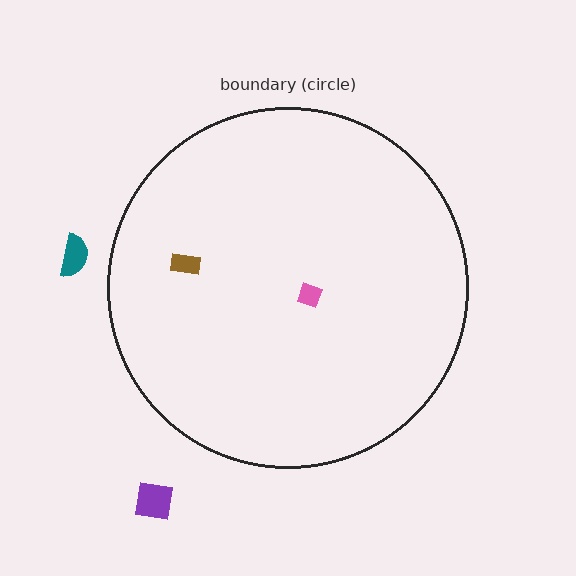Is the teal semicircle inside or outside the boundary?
Outside.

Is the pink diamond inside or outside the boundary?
Inside.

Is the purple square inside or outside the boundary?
Outside.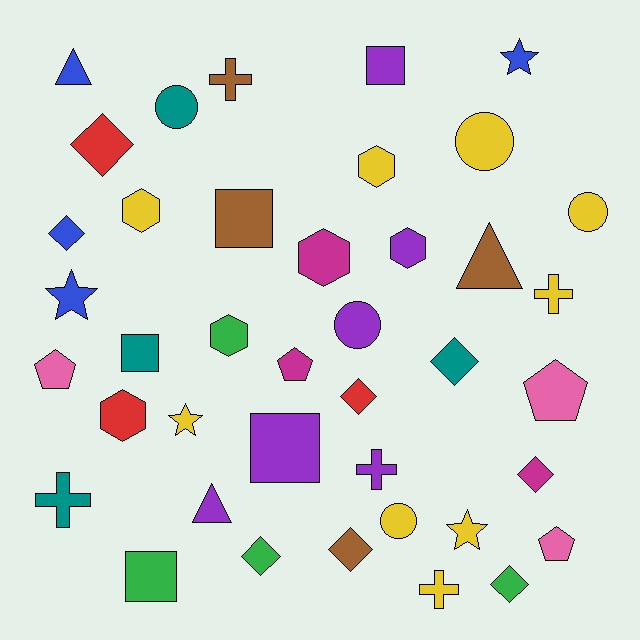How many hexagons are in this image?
There are 6 hexagons.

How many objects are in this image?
There are 40 objects.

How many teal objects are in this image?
There are 4 teal objects.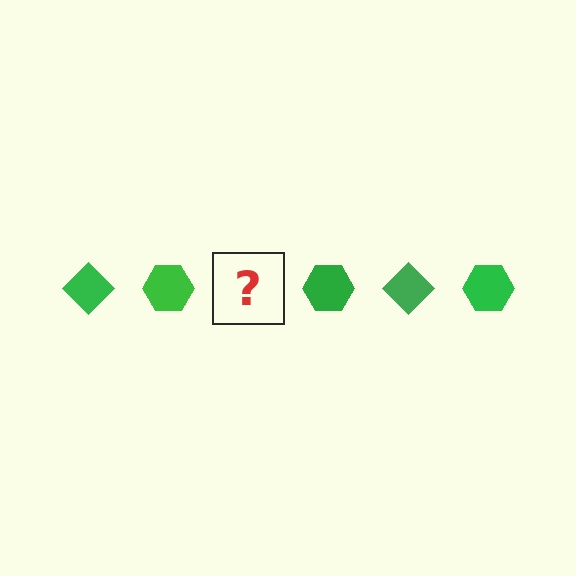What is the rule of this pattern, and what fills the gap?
The rule is that the pattern cycles through diamond, hexagon shapes in green. The gap should be filled with a green diamond.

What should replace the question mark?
The question mark should be replaced with a green diamond.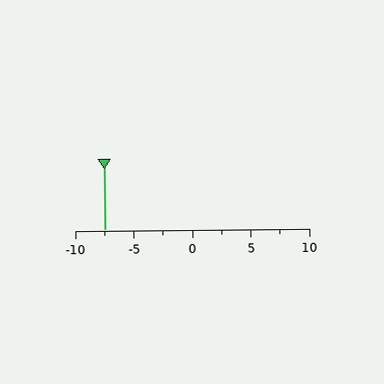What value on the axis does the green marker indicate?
The marker indicates approximately -7.5.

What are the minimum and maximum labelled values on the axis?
The axis runs from -10 to 10.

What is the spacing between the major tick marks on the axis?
The major ticks are spaced 5 apart.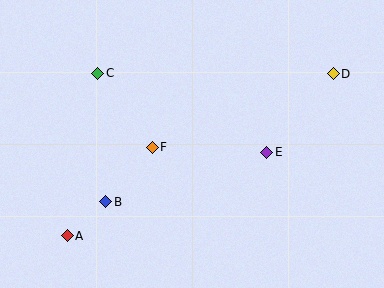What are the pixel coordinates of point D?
Point D is at (333, 74).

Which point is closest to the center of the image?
Point F at (152, 147) is closest to the center.